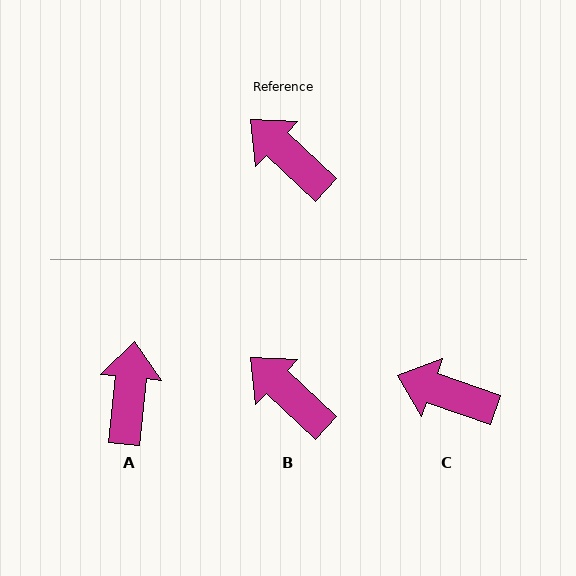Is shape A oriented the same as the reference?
No, it is off by about 53 degrees.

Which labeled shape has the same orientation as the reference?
B.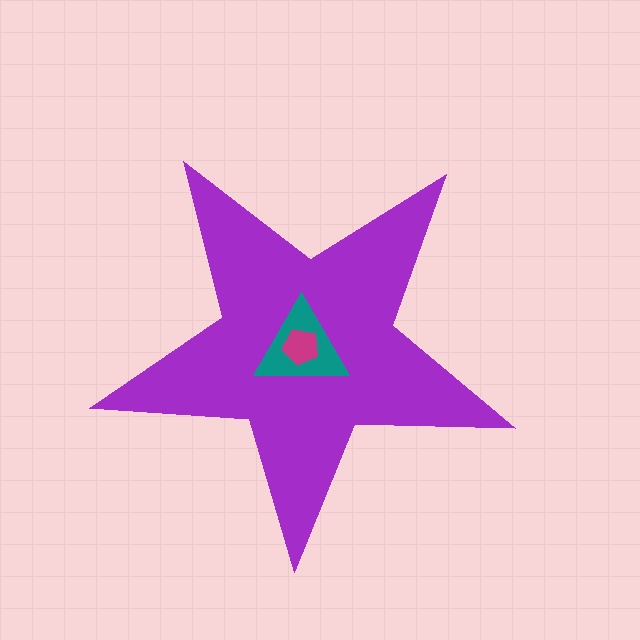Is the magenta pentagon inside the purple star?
Yes.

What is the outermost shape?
The purple star.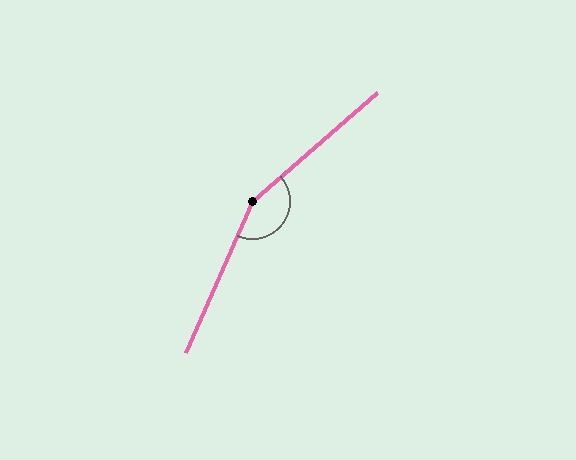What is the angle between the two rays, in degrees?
Approximately 155 degrees.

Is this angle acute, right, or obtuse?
It is obtuse.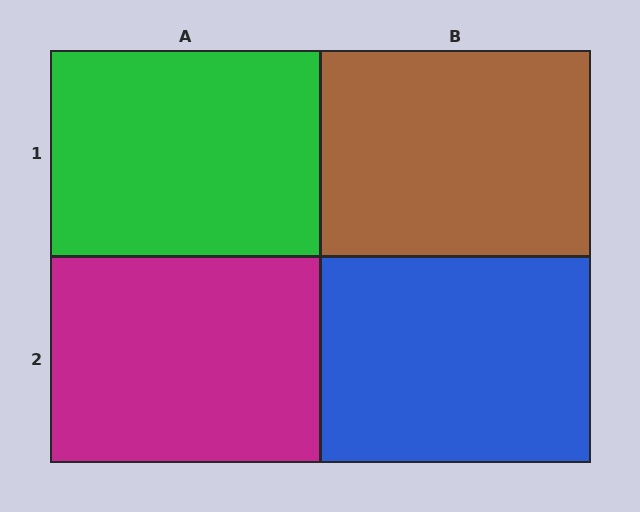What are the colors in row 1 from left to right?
Green, brown.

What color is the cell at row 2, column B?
Blue.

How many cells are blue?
1 cell is blue.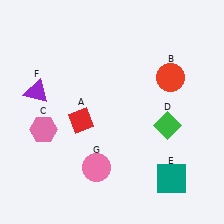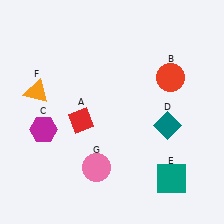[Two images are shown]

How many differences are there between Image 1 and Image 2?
There are 3 differences between the two images.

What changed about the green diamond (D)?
In Image 1, D is green. In Image 2, it changed to teal.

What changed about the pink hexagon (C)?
In Image 1, C is pink. In Image 2, it changed to magenta.